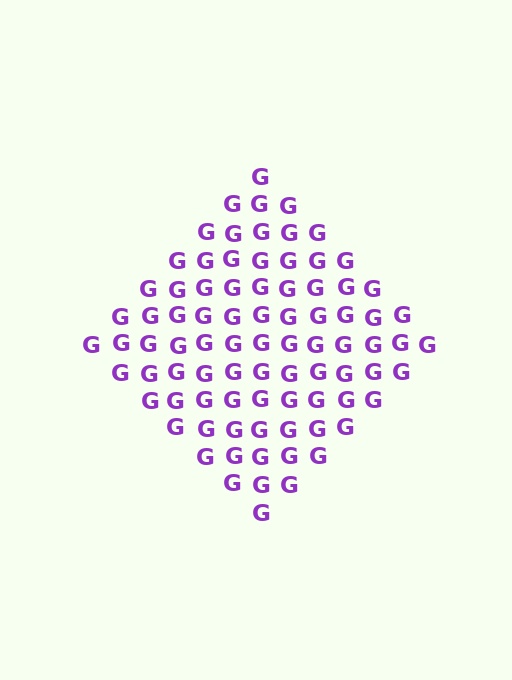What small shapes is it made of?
It is made of small letter G's.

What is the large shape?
The large shape is a diamond.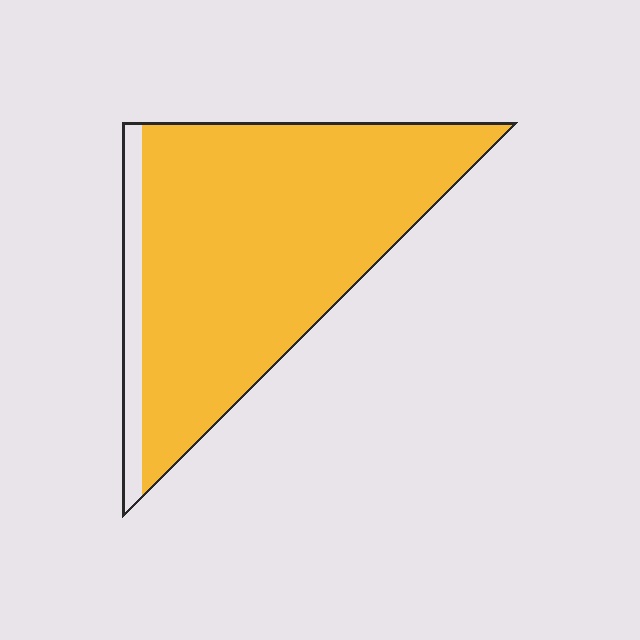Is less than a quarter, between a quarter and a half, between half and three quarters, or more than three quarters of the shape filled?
More than three quarters.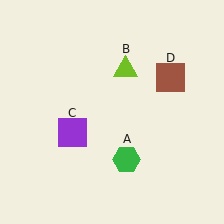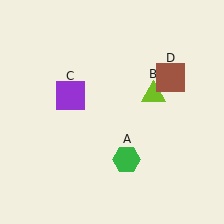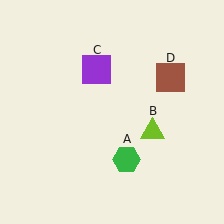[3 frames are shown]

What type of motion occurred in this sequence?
The lime triangle (object B), purple square (object C) rotated clockwise around the center of the scene.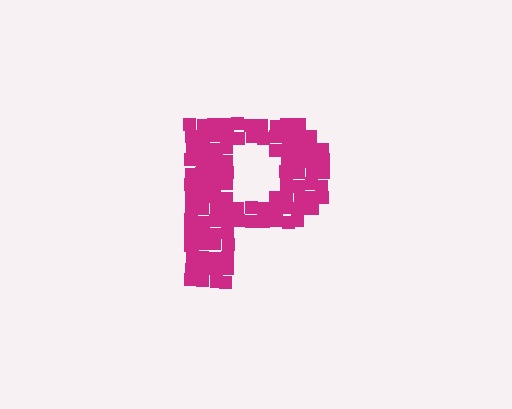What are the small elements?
The small elements are squares.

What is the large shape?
The large shape is the letter P.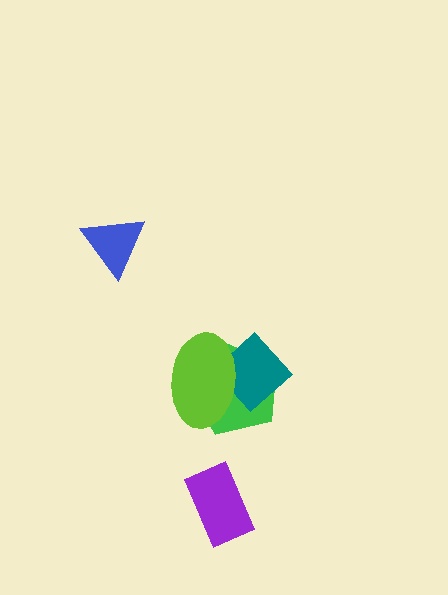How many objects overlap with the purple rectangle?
0 objects overlap with the purple rectangle.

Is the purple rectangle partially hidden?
No, no other shape covers it.